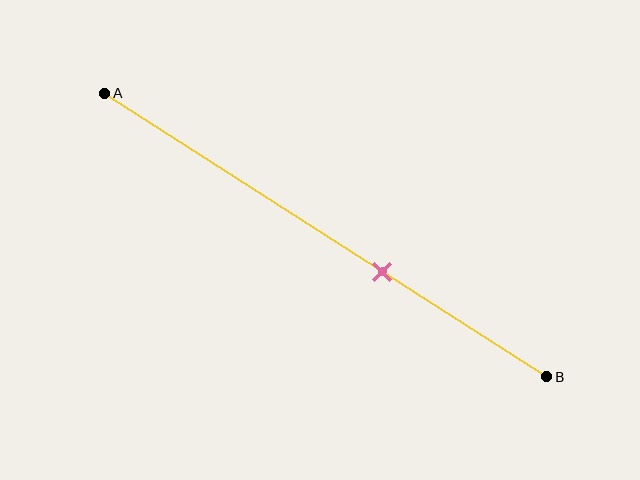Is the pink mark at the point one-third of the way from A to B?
No, the mark is at about 65% from A, not at the 33% one-third point.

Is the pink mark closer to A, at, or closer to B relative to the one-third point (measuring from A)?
The pink mark is closer to point B than the one-third point of segment AB.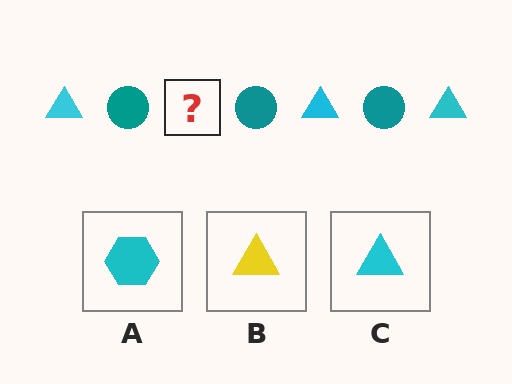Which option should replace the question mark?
Option C.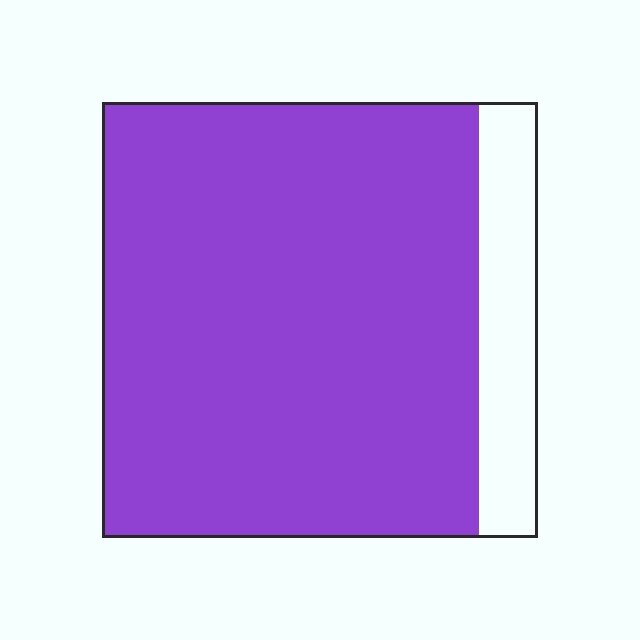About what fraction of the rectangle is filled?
About seven eighths (7/8).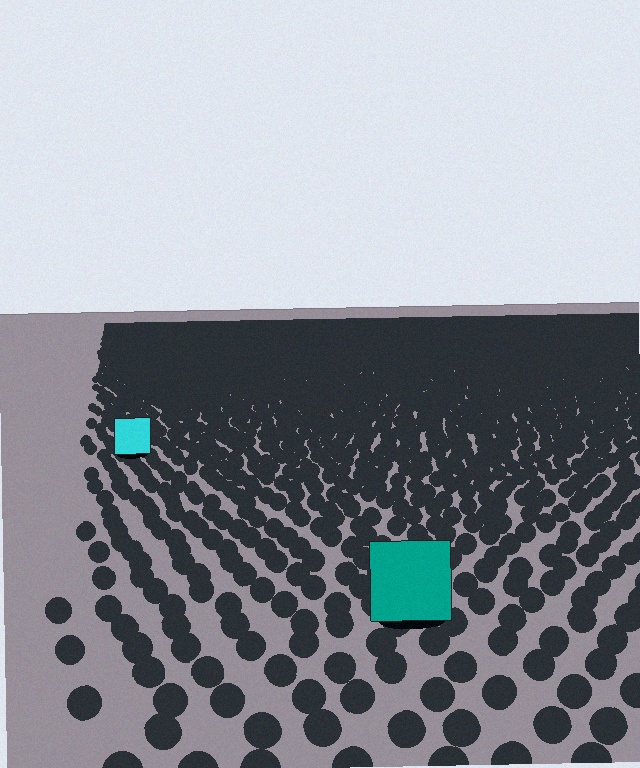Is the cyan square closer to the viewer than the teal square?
No. The teal square is closer — you can tell from the texture gradient: the ground texture is coarser near it.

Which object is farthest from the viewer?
The cyan square is farthest from the viewer. It appears smaller and the ground texture around it is denser.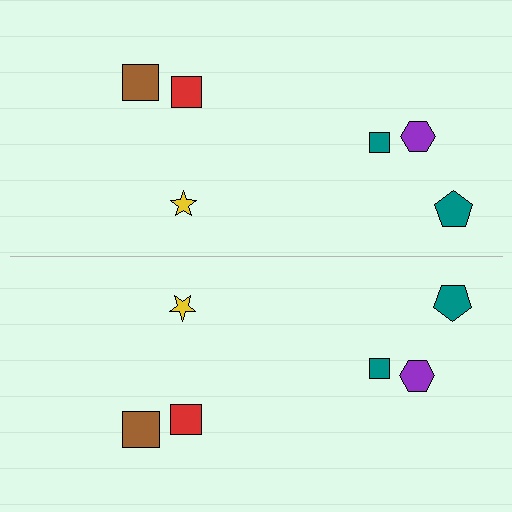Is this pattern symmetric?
Yes, this pattern has bilateral (reflection) symmetry.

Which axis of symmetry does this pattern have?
The pattern has a horizontal axis of symmetry running through the center of the image.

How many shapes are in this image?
There are 12 shapes in this image.